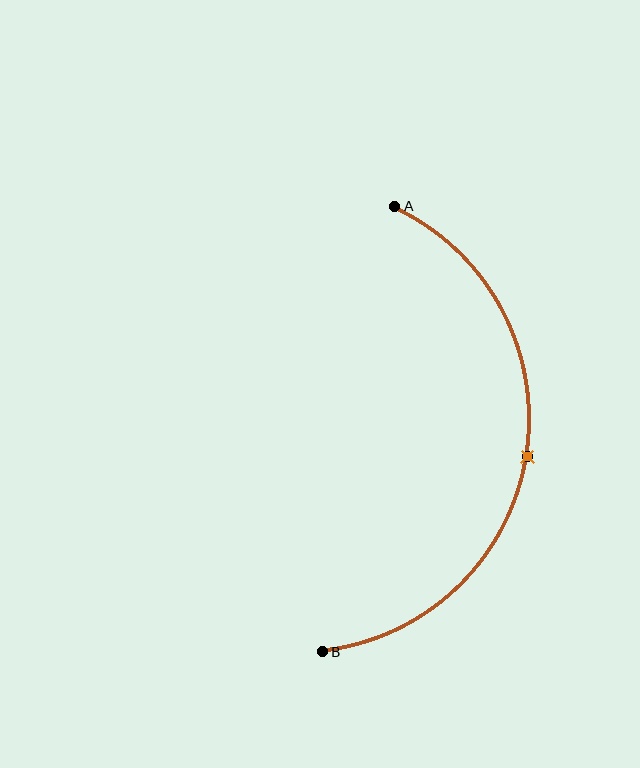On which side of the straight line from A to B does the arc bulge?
The arc bulges to the right of the straight line connecting A and B.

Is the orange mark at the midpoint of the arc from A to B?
Yes. The orange mark lies on the arc at equal arc-length from both A and B — it is the arc midpoint.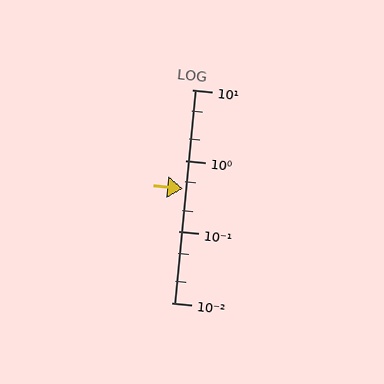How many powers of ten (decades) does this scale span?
The scale spans 3 decades, from 0.01 to 10.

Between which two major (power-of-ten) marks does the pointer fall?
The pointer is between 0.1 and 1.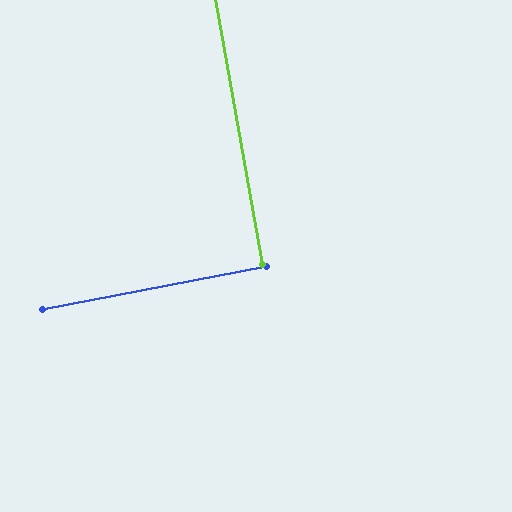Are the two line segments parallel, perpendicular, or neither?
Perpendicular — they meet at approximately 89°.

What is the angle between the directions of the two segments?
Approximately 89 degrees.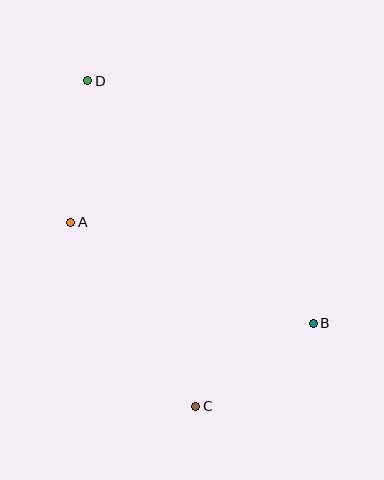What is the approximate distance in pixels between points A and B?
The distance between A and B is approximately 263 pixels.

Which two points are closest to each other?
Points A and D are closest to each other.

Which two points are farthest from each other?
Points C and D are farthest from each other.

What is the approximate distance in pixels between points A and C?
The distance between A and C is approximately 223 pixels.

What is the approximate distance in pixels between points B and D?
The distance between B and D is approximately 331 pixels.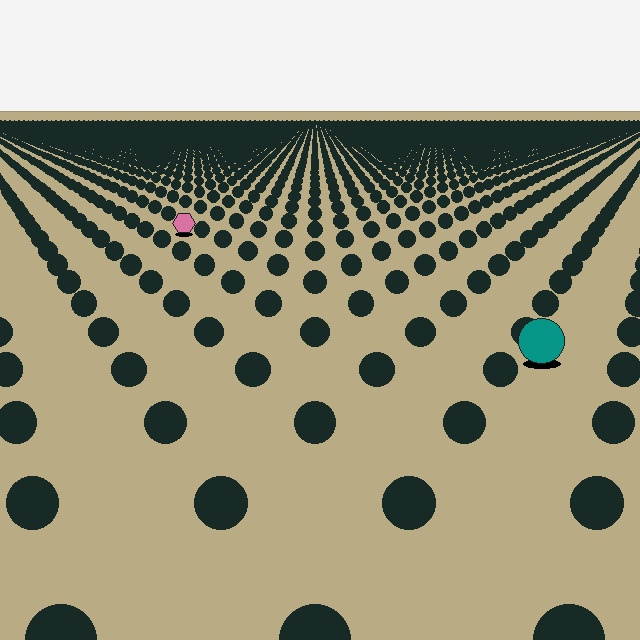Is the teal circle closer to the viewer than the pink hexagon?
Yes. The teal circle is closer — you can tell from the texture gradient: the ground texture is coarser near it.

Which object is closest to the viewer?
The teal circle is closest. The texture marks near it are larger and more spread out.